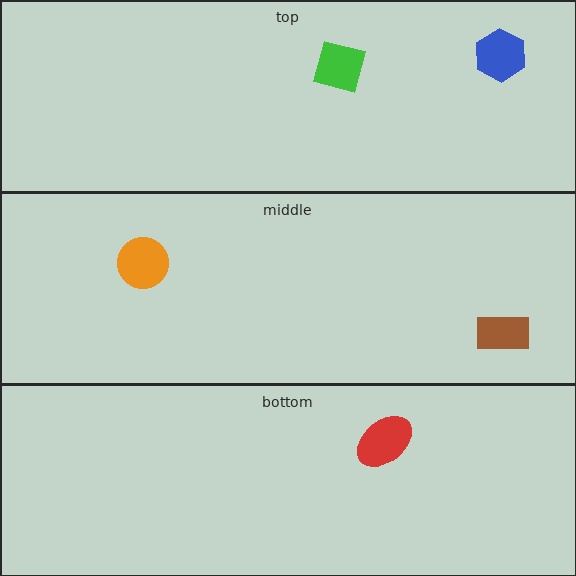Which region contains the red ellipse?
The bottom region.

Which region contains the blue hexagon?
The top region.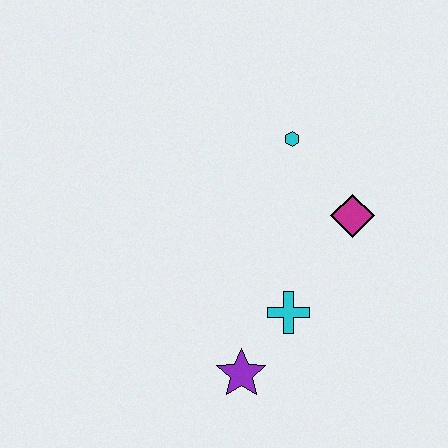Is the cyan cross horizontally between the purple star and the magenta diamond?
Yes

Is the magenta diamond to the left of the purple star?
No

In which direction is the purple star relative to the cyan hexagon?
The purple star is below the cyan hexagon.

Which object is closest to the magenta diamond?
The cyan hexagon is closest to the magenta diamond.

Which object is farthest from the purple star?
The cyan hexagon is farthest from the purple star.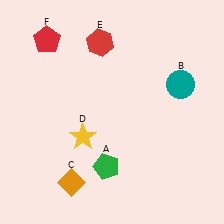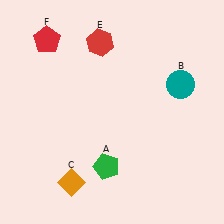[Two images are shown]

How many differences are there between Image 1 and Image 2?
There is 1 difference between the two images.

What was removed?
The yellow star (D) was removed in Image 2.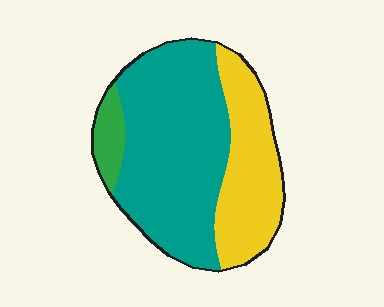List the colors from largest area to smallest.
From largest to smallest: teal, yellow, green.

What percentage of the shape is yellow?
Yellow takes up between a quarter and a half of the shape.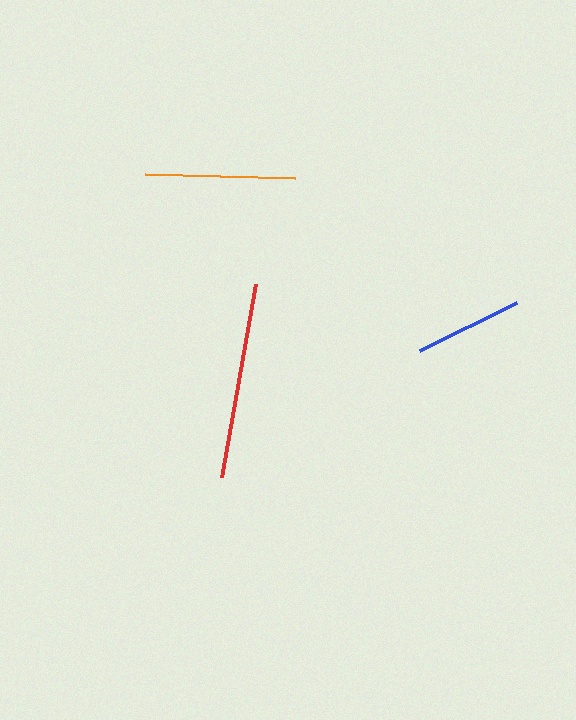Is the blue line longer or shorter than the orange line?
The orange line is longer than the blue line.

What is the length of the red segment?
The red segment is approximately 196 pixels long.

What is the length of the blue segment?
The blue segment is approximately 108 pixels long.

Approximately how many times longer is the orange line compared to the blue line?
The orange line is approximately 1.4 times the length of the blue line.